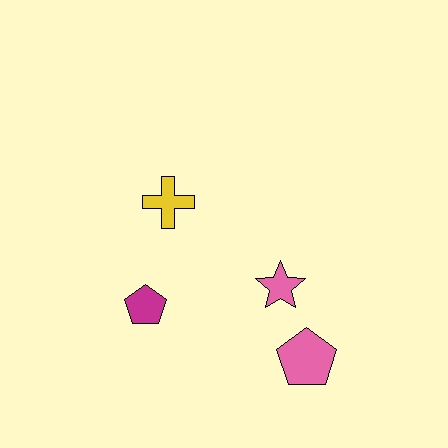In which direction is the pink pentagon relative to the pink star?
The pink pentagon is below the pink star.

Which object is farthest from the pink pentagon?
The yellow cross is farthest from the pink pentagon.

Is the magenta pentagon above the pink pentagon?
Yes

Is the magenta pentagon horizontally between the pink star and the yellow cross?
No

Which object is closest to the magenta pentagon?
The yellow cross is closest to the magenta pentagon.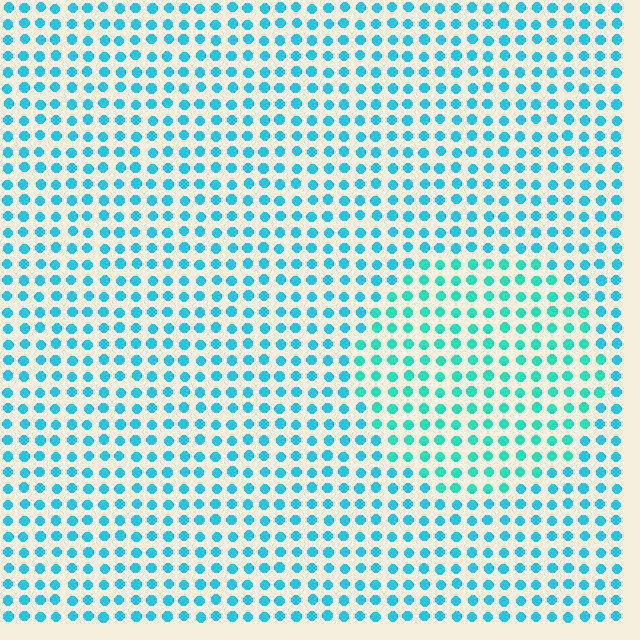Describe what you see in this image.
The image is filled with small cyan elements in a uniform arrangement. A circle-shaped region is visible where the elements are tinted to a slightly different hue, forming a subtle color boundary.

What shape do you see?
I see a circle.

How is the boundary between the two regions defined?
The boundary is defined purely by a slight shift in hue (about 21 degrees). Spacing, size, and orientation are identical on both sides.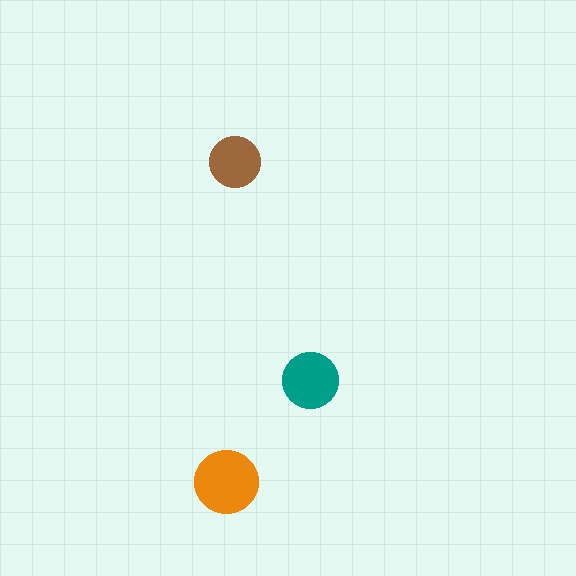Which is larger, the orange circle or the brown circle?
The orange one.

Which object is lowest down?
The orange circle is bottommost.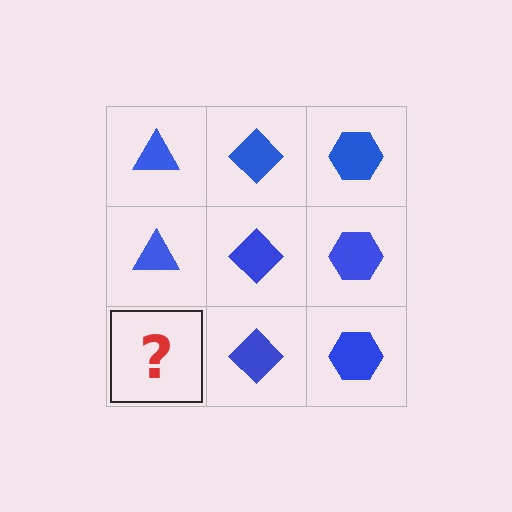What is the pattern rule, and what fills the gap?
The rule is that each column has a consistent shape. The gap should be filled with a blue triangle.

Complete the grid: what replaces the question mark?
The question mark should be replaced with a blue triangle.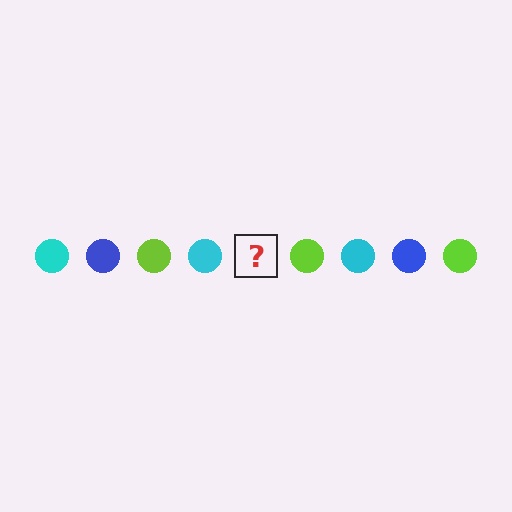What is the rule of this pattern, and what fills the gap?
The rule is that the pattern cycles through cyan, blue, lime circles. The gap should be filled with a blue circle.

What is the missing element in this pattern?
The missing element is a blue circle.